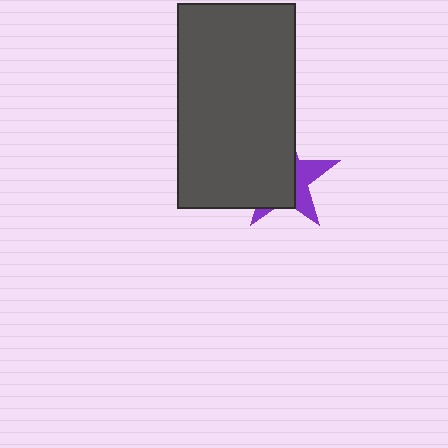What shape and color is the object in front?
The object in front is a dark gray rectangle.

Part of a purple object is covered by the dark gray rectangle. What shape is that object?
It is a star.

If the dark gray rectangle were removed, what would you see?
You would see the complete purple star.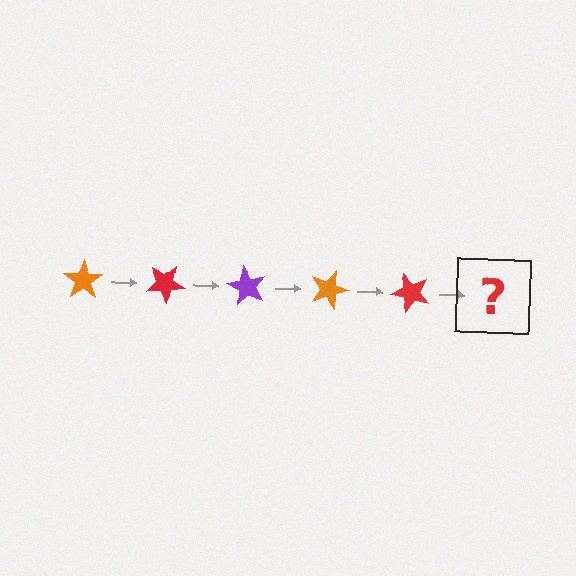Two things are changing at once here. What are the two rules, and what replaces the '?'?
The two rules are that it rotates 30 degrees each step and the color cycles through orange, red, and purple. The '?' should be a purple star, rotated 150 degrees from the start.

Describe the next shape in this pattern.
It should be a purple star, rotated 150 degrees from the start.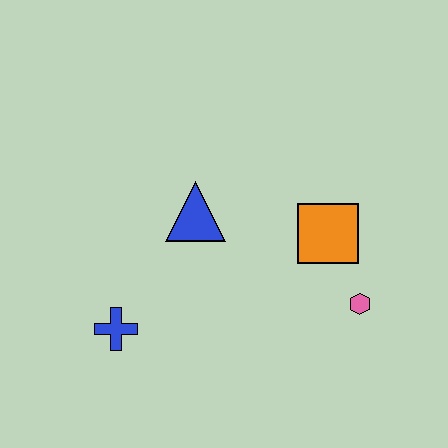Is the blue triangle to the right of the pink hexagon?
No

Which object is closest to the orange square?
The pink hexagon is closest to the orange square.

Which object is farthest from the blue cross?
The pink hexagon is farthest from the blue cross.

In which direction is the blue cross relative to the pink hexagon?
The blue cross is to the left of the pink hexagon.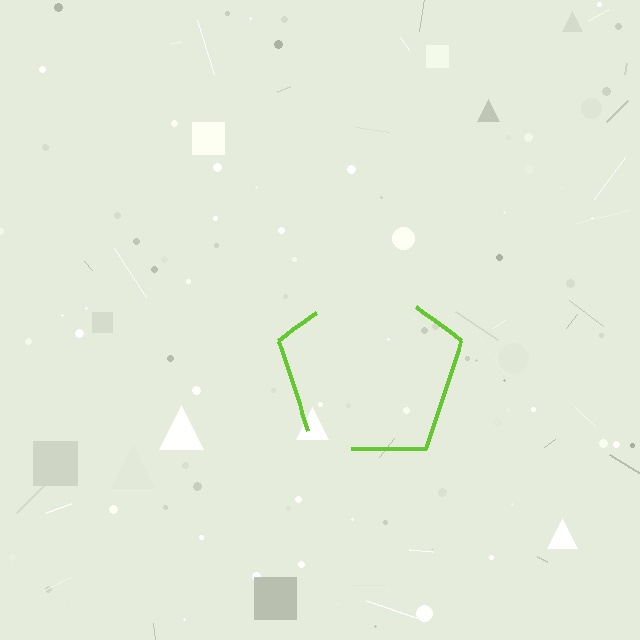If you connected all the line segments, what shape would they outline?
They would outline a pentagon.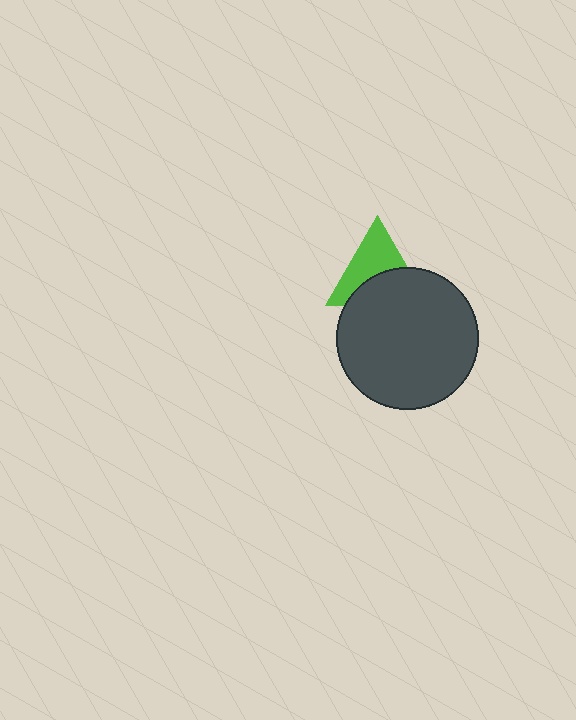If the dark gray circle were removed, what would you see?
You would see the complete lime triangle.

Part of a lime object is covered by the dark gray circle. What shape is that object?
It is a triangle.